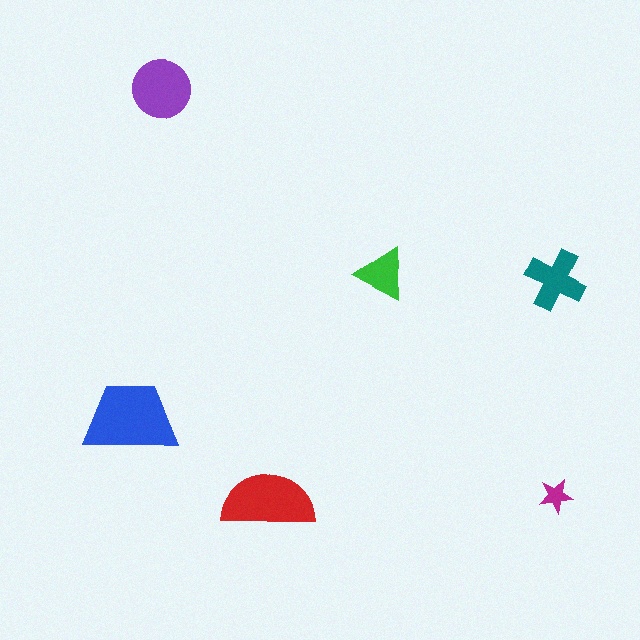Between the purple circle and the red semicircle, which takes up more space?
The red semicircle.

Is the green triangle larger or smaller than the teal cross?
Smaller.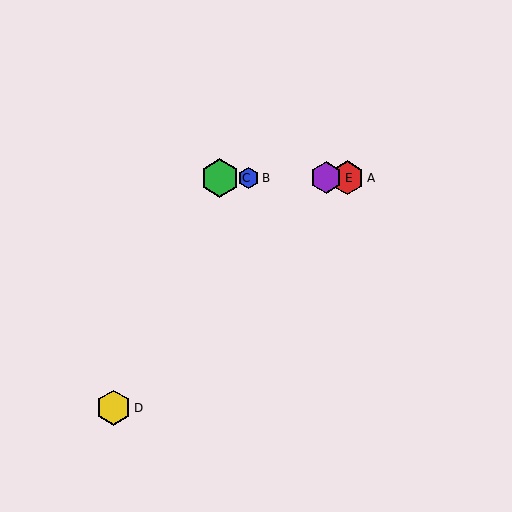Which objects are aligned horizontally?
Objects A, B, C, E are aligned horizontally.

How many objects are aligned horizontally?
4 objects (A, B, C, E) are aligned horizontally.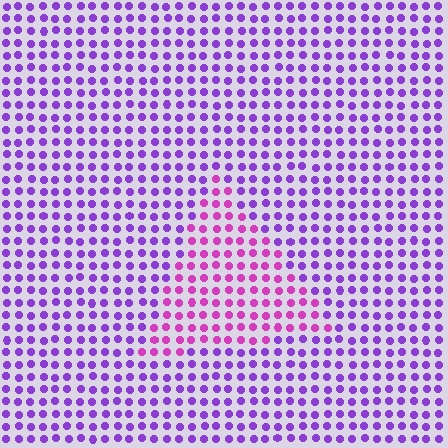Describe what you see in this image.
The image is filled with small purple elements in a uniform arrangement. A triangle-shaped region is visible where the elements are tinted to a slightly different hue, forming a subtle color boundary.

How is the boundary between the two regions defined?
The boundary is defined purely by a slight shift in hue (about 37 degrees). Spacing, size, and orientation are identical on both sides.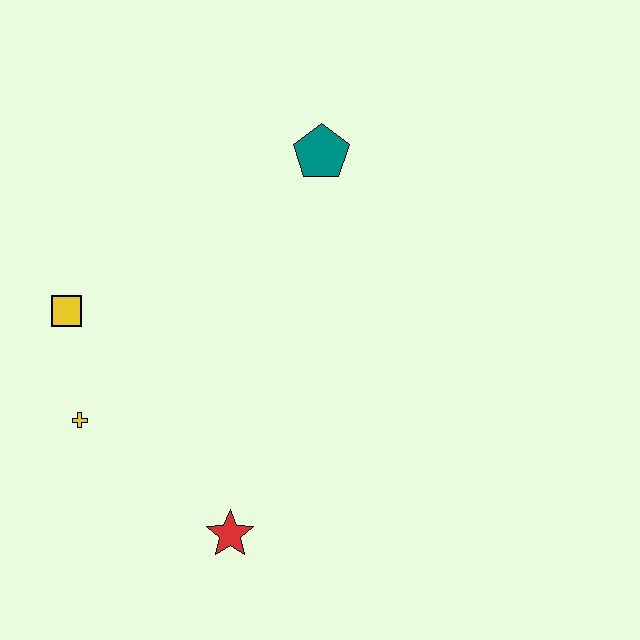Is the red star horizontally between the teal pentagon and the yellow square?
Yes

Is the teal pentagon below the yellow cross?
No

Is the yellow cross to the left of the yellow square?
No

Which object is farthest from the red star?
The teal pentagon is farthest from the red star.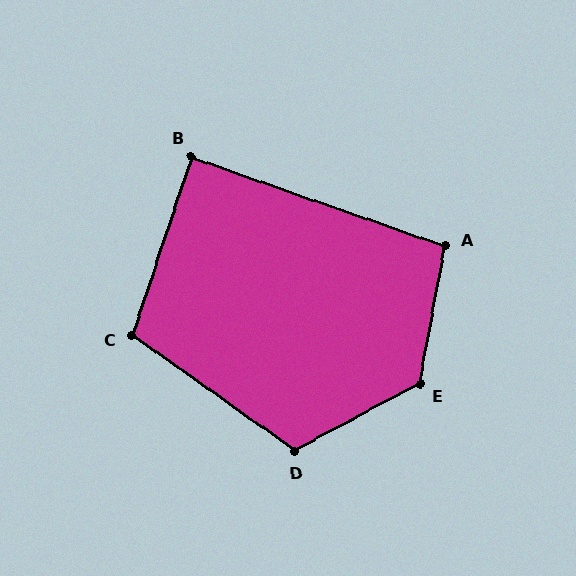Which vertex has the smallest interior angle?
B, at approximately 89 degrees.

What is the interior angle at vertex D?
Approximately 116 degrees (obtuse).